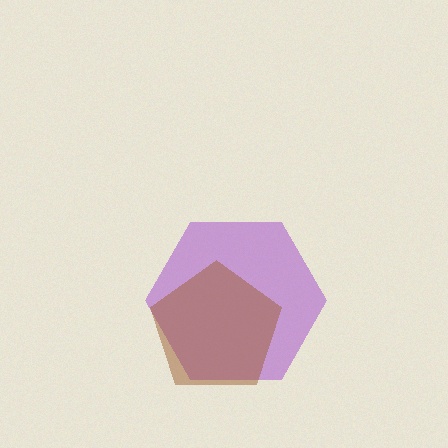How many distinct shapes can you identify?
There are 2 distinct shapes: a purple hexagon, a brown pentagon.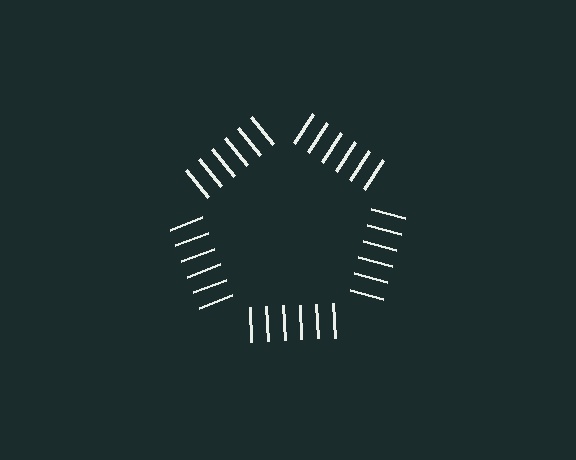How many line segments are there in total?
30 — 6 along each of the 5 edges.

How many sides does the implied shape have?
5 sides — the line-ends trace a pentagon.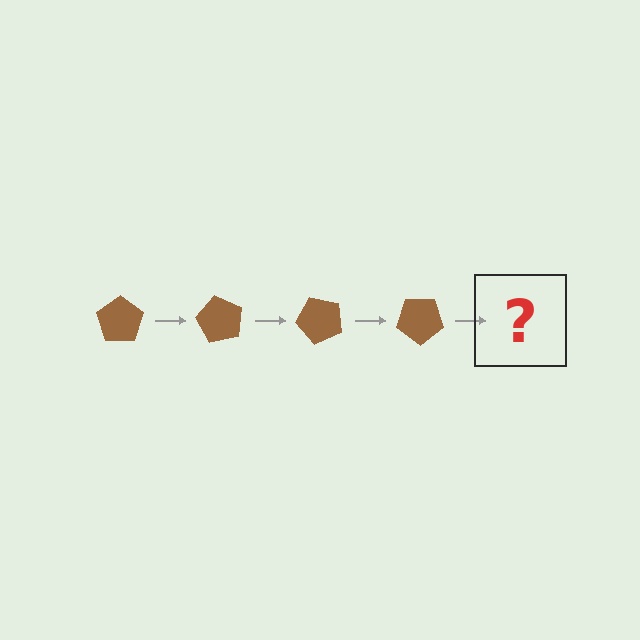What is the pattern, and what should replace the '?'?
The pattern is that the pentagon rotates 60 degrees each step. The '?' should be a brown pentagon rotated 240 degrees.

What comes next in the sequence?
The next element should be a brown pentagon rotated 240 degrees.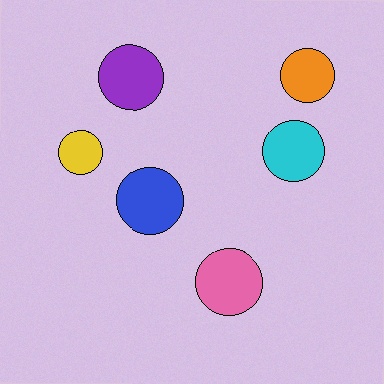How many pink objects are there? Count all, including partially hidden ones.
There is 1 pink object.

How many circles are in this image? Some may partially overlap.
There are 6 circles.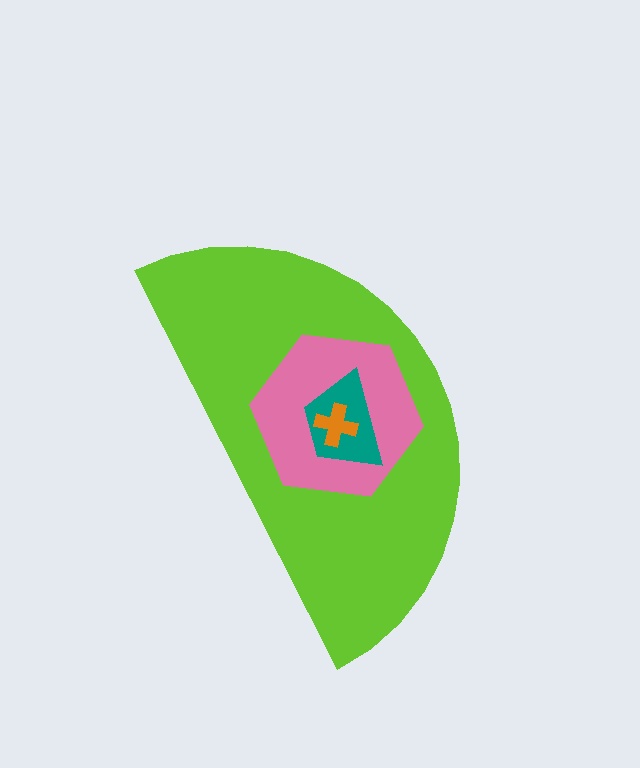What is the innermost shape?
The orange cross.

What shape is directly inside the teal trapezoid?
The orange cross.